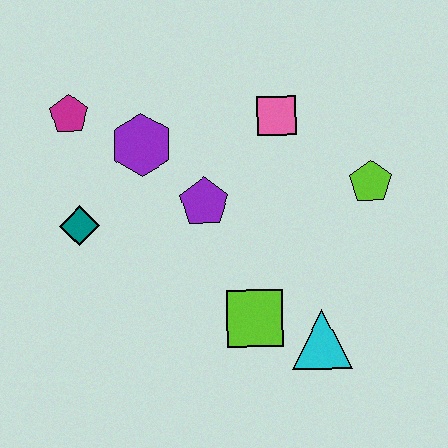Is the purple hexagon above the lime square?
Yes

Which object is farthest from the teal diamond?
The lime pentagon is farthest from the teal diamond.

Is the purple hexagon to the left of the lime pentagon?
Yes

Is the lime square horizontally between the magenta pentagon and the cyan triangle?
Yes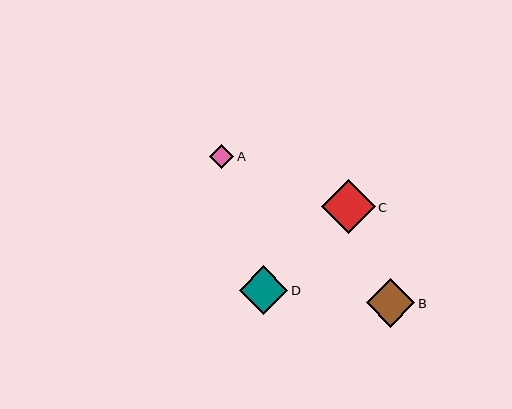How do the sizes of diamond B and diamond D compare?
Diamond B and diamond D are approximately the same size.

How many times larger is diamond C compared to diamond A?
Diamond C is approximately 2.2 times the size of diamond A.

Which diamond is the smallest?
Diamond A is the smallest with a size of approximately 25 pixels.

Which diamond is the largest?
Diamond C is the largest with a size of approximately 54 pixels.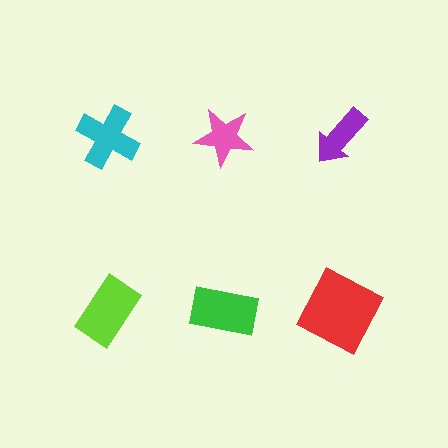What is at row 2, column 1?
A lime rectangle.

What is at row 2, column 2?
A green rectangle.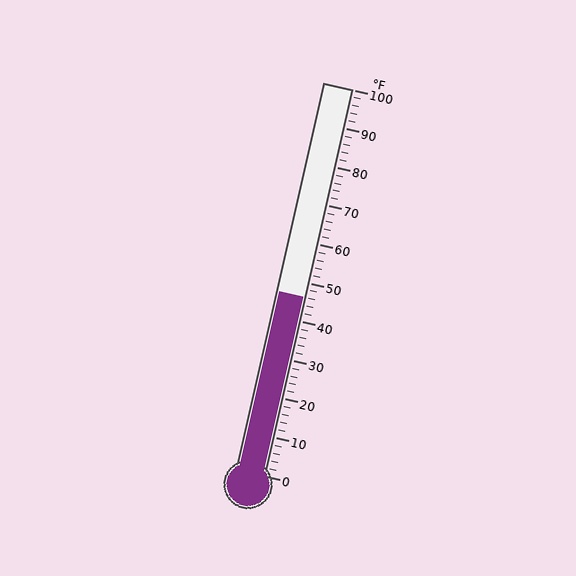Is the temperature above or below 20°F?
The temperature is above 20°F.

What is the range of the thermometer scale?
The thermometer scale ranges from 0°F to 100°F.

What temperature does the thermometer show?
The thermometer shows approximately 46°F.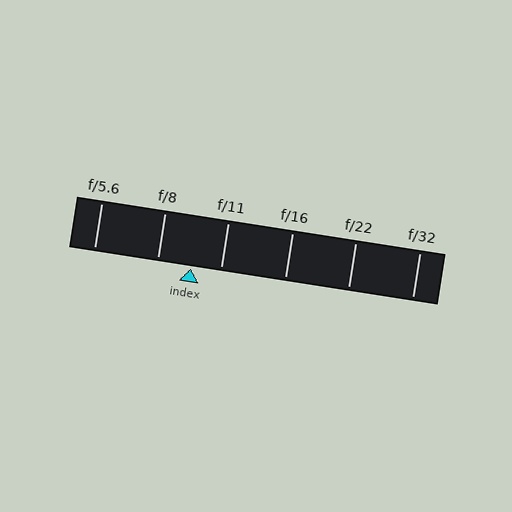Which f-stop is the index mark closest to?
The index mark is closest to f/11.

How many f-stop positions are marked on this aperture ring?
There are 6 f-stop positions marked.